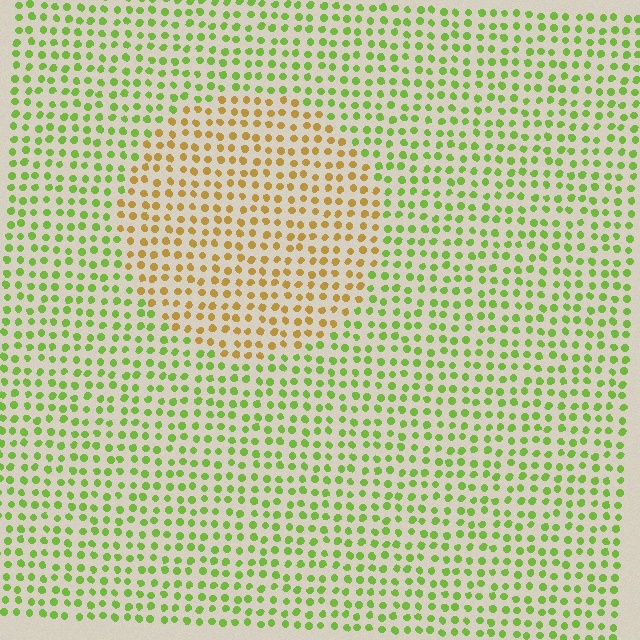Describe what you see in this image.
The image is filled with small lime elements in a uniform arrangement. A circle-shaped region is visible where the elements are tinted to a slightly different hue, forming a subtle color boundary.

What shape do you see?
I see a circle.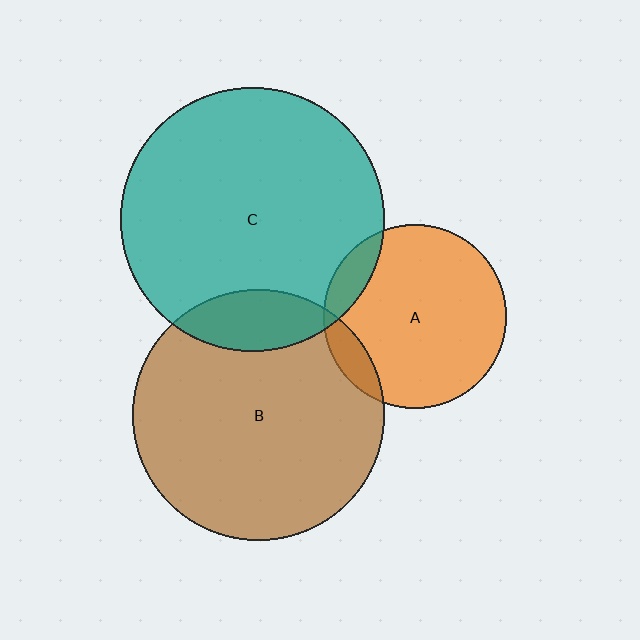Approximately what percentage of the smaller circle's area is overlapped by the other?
Approximately 10%.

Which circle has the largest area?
Circle C (teal).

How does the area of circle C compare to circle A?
Approximately 2.1 times.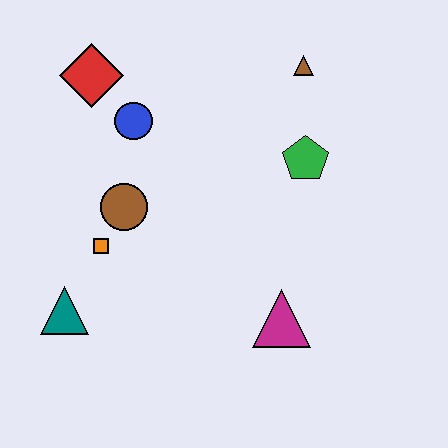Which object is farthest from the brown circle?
The brown triangle is farthest from the brown circle.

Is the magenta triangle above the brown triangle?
No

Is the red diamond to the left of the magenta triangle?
Yes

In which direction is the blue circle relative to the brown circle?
The blue circle is above the brown circle.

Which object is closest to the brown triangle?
The green pentagon is closest to the brown triangle.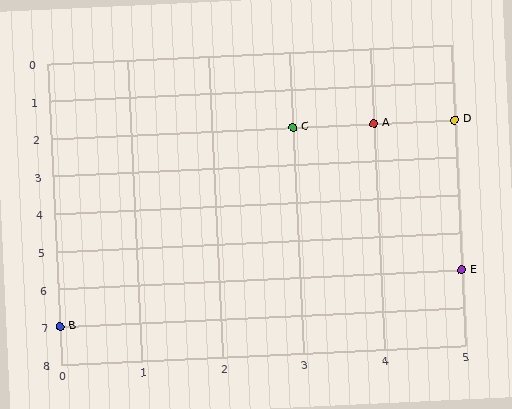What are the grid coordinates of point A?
Point A is at grid coordinates (4, 2).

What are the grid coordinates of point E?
Point E is at grid coordinates (5, 6).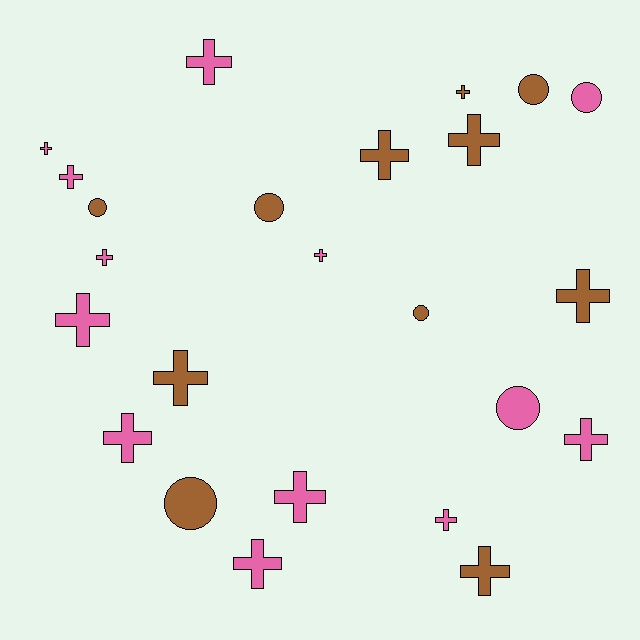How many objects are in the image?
There are 24 objects.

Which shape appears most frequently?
Cross, with 17 objects.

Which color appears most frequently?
Pink, with 13 objects.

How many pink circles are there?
There are 2 pink circles.